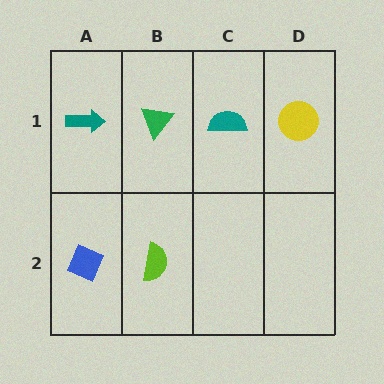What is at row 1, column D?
A yellow circle.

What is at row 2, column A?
A blue diamond.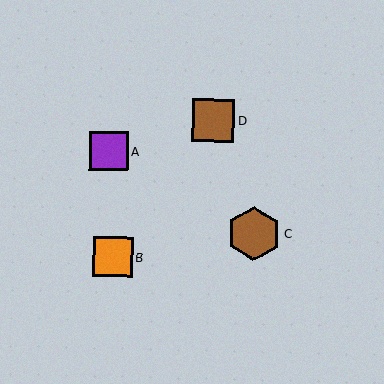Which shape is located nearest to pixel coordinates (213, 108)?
The brown square (labeled D) at (213, 120) is nearest to that location.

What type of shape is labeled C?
Shape C is a brown hexagon.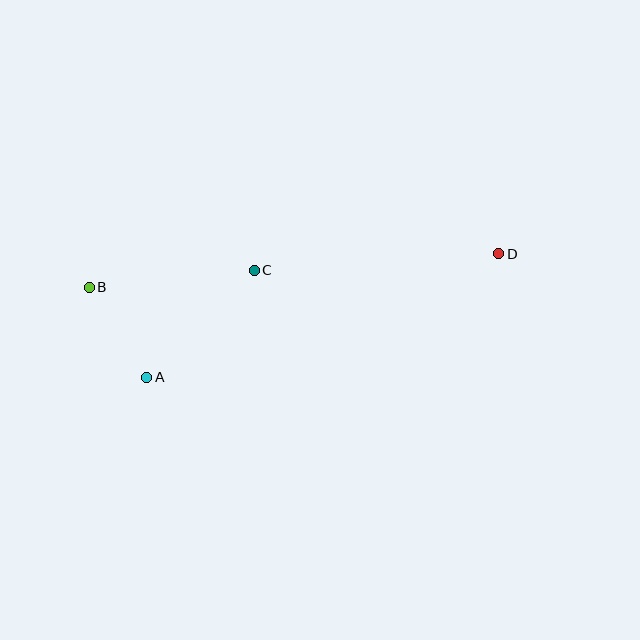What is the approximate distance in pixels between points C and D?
The distance between C and D is approximately 245 pixels.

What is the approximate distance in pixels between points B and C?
The distance between B and C is approximately 166 pixels.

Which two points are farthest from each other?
Points B and D are farthest from each other.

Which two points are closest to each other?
Points A and B are closest to each other.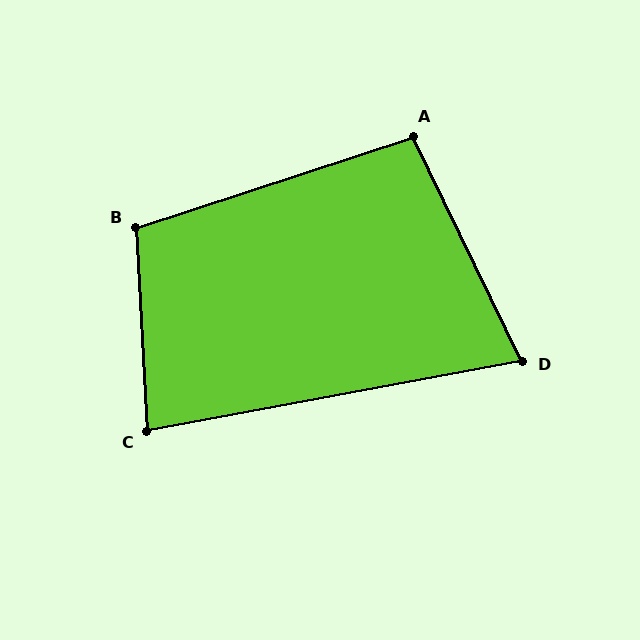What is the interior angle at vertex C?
Approximately 82 degrees (acute).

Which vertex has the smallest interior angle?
D, at approximately 75 degrees.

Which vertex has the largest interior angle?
B, at approximately 105 degrees.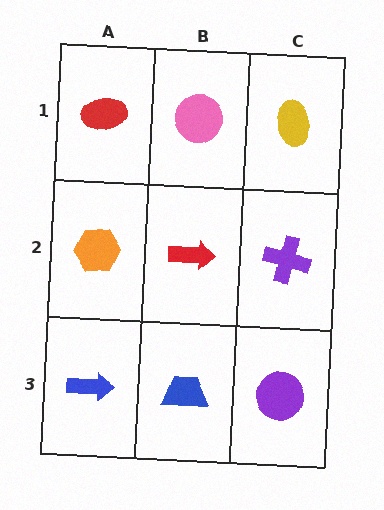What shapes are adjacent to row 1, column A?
An orange hexagon (row 2, column A), a pink circle (row 1, column B).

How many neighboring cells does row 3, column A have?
2.